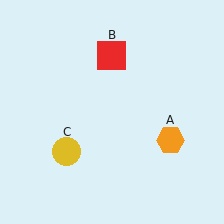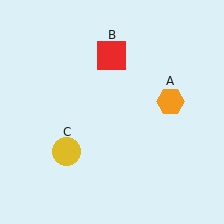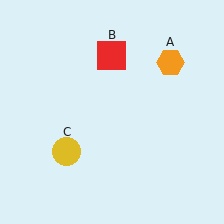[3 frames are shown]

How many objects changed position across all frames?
1 object changed position: orange hexagon (object A).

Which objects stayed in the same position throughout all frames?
Red square (object B) and yellow circle (object C) remained stationary.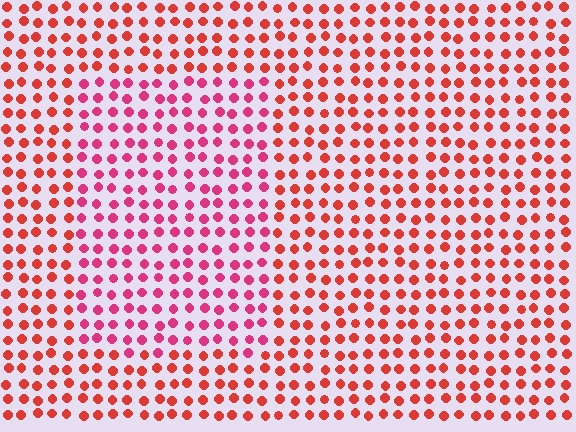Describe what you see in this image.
The image is filled with small red elements in a uniform arrangement. A rectangle-shaped region is visible where the elements are tinted to a slightly different hue, forming a subtle color boundary.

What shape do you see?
I see a rectangle.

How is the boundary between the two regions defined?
The boundary is defined purely by a slight shift in hue (about 30 degrees). Spacing, size, and orientation are identical on both sides.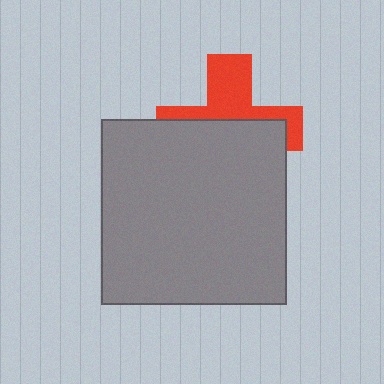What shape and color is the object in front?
The object in front is a gray square.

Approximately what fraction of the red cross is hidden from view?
Roughly 57% of the red cross is hidden behind the gray square.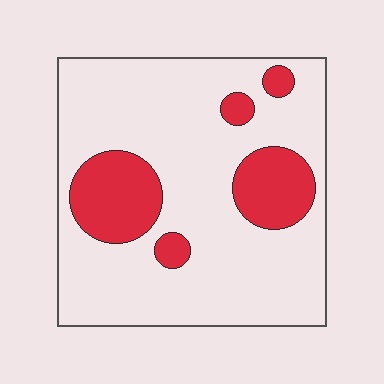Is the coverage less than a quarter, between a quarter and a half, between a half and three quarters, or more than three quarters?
Less than a quarter.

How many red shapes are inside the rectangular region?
5.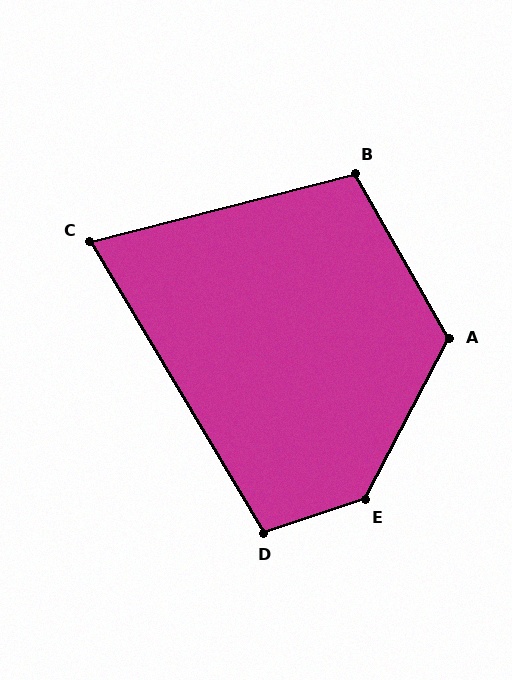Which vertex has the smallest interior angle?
C, at approximately 73 degrees.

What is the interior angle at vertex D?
Approximately 103 degrees (obtuse).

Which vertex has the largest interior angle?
E, at approximately 136 degrees.